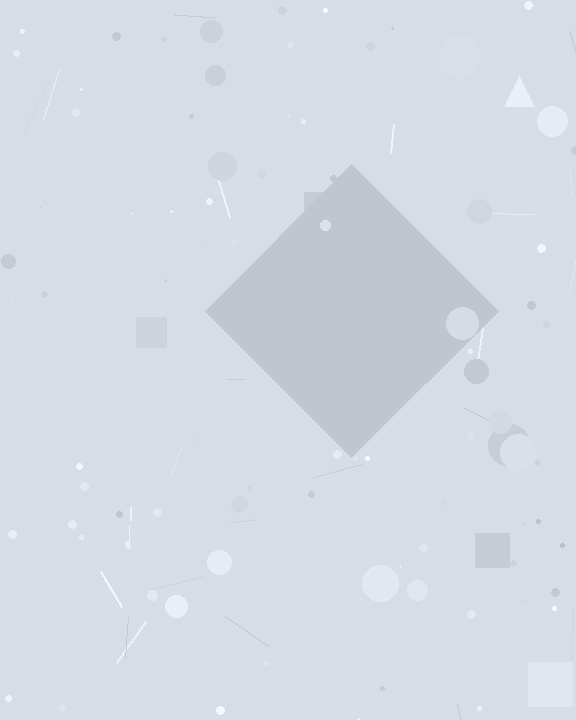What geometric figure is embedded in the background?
A diamond is embedded in the background.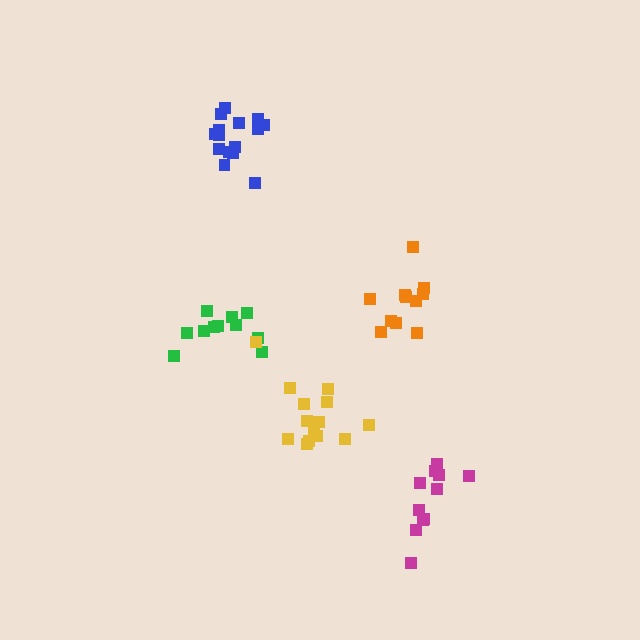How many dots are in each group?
Group 1: 11 dots, Group 2: 14 dots, Group 3: 11 dots, Group 4: 16 dots, Group 5: 11 dots (63 total).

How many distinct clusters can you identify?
There are 5 distinct clusters.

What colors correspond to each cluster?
The clusters are colored: green, yellow, orange, blue, magenta.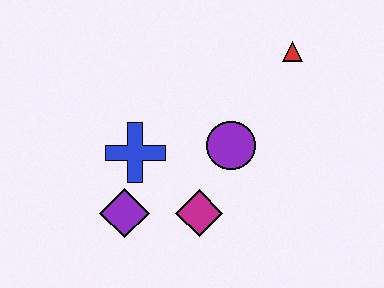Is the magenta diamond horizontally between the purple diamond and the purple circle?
Yes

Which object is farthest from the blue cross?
The red triangle is farthest from the blue cross.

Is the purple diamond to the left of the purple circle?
Yes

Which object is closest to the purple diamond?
The blue cross is closest to the purple diamond.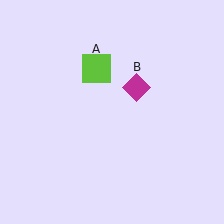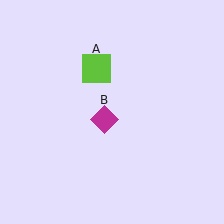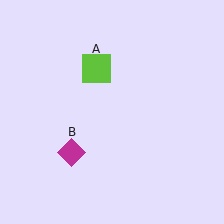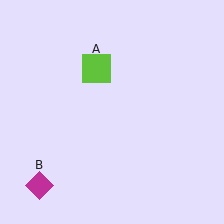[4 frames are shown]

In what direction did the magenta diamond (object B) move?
The magenta diamond (object B) moved down and to the left.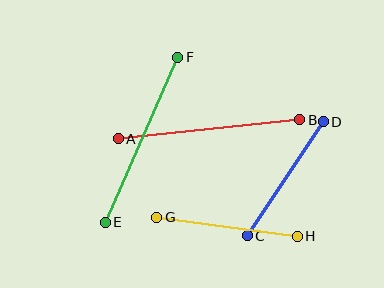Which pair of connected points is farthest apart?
Points A and B are farthest apart.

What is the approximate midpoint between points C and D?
The midpoint is at approximately (285, 179) pixels.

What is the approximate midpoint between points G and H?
The midpoint is at approximately (227, 227) pixels.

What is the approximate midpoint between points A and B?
The midpoint is at approximately (209, 129) pixels.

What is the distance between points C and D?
The distance is approximately 137 pixels.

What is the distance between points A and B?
The distance is approximately 182 pixels.